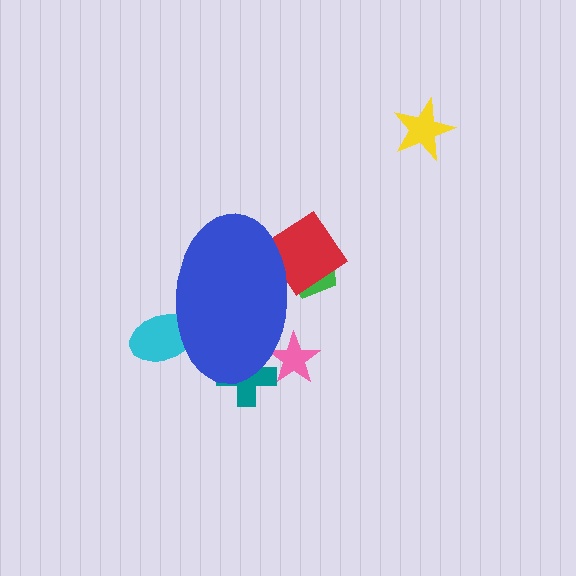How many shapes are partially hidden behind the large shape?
5 shapes are partially hidden.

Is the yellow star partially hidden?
No, the yellow star is fully visible.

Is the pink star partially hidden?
Yes, the pink star is partially hidden behind the blue ellipse.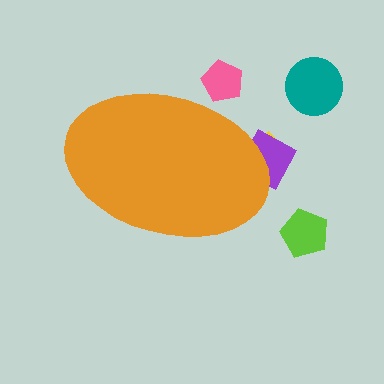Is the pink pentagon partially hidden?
Yes, the pink pentagon is partially hidden behind the orange ellipse.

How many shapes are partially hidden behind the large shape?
3 shapes are partially hidden.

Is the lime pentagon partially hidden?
No, the lime pentagon is fully visible.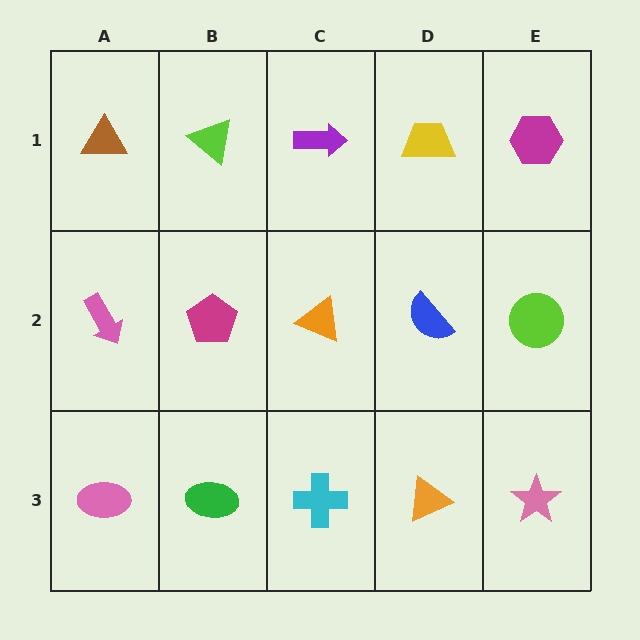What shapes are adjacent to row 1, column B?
A magenta pentagon (row 2, column B), a brown triangle (row 1, column A), a purple arrow (row 1, column C).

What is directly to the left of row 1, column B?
A brown triangle.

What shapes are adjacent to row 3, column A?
A pink arrow (row 2, column A), a green ellipse (row 3, column B).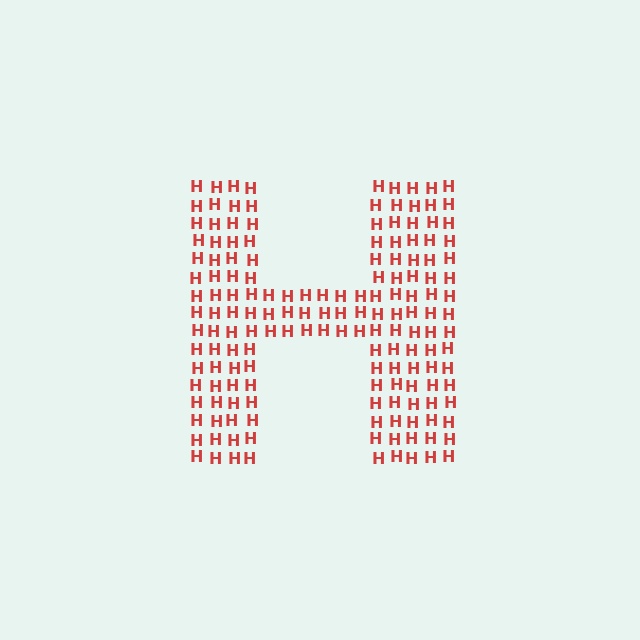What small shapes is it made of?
It is made of small letter H's.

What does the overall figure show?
The overall figure shows the letter H.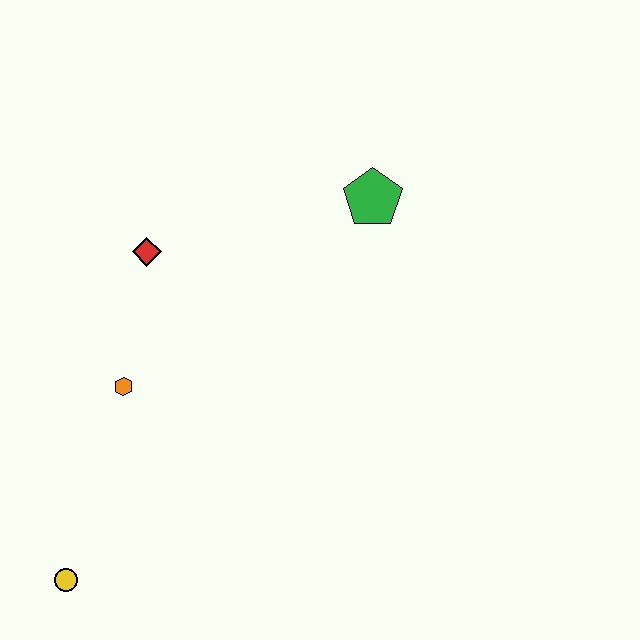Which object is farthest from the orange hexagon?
The green pentagon is farthest from the orange hexagon.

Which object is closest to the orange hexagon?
The red diamond is closest to the orange hexagon.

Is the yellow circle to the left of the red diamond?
Yes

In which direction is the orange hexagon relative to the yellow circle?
The orange hexagon is above the yellow circle.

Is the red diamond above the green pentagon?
No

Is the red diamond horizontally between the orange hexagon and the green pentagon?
Yes